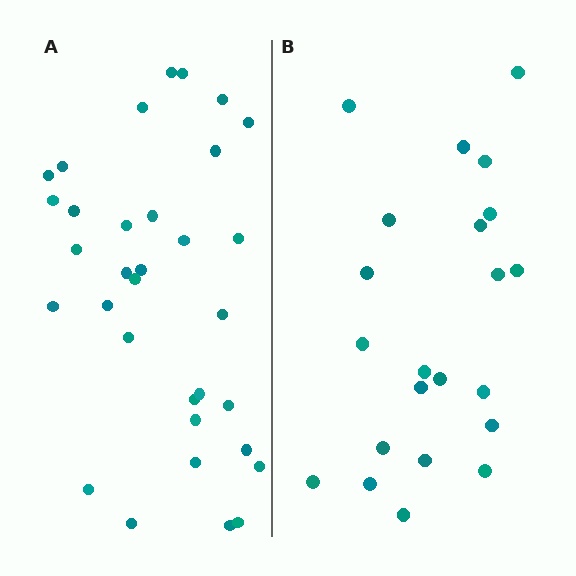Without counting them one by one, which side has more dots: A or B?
Region A (the left region) has more dots.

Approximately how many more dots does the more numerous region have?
Region A has roughly 12 or so more dots than region B.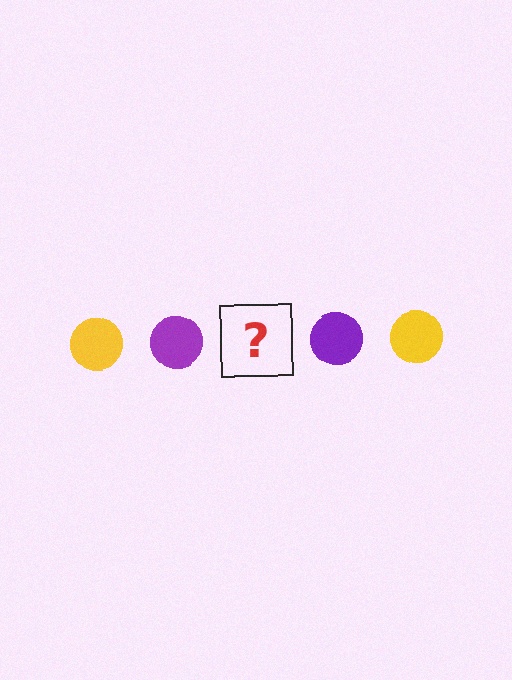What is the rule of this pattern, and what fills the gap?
The rule is that the pattern cycles through yellow, purple circles. The gap should be filled with a yellow circle.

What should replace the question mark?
The question mark should be replaced with a yellow circle.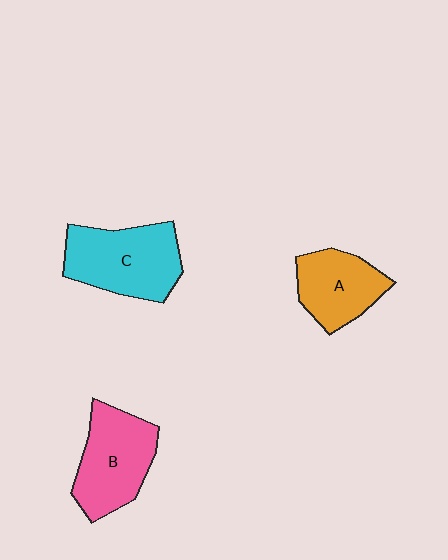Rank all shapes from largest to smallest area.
From largest to smallest: C (cyan), B (pink), A (orange).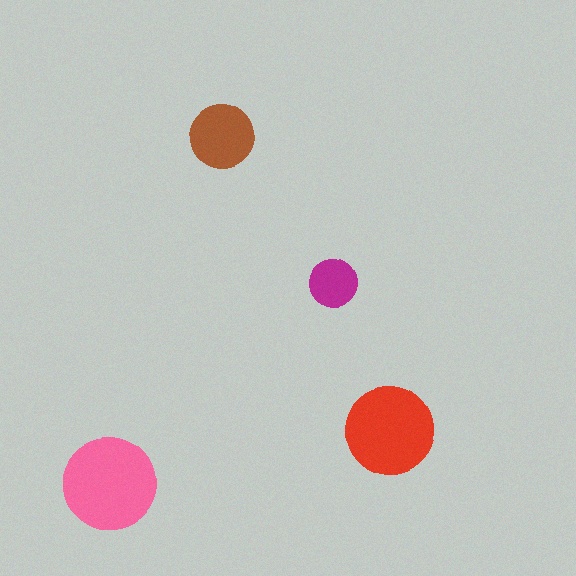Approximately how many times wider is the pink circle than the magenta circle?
About 2 times wider.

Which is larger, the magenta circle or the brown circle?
The brown one.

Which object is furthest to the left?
The pink circle is leftmost.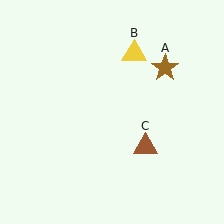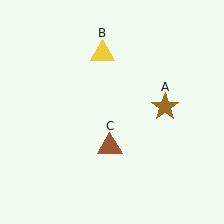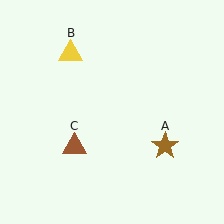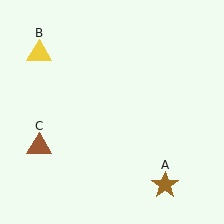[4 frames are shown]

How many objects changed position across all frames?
3 objects changed position: brown star (object A), yellow triangle (object B), brown triangle (object C).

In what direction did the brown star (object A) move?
The brown star (object A) moved down.